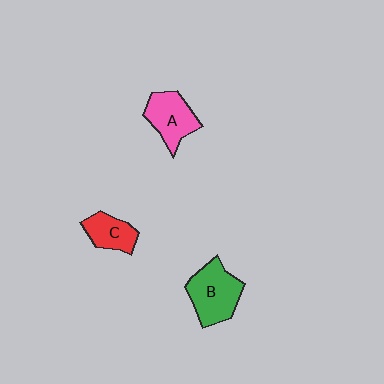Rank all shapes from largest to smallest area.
From largest to smallest: B (green), A (pink), C (red).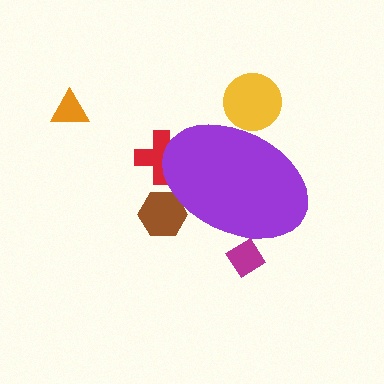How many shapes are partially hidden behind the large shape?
4 shapes are partially hidden.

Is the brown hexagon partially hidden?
Yes, the brown hexagon is partially hidden behind the purple ellipse.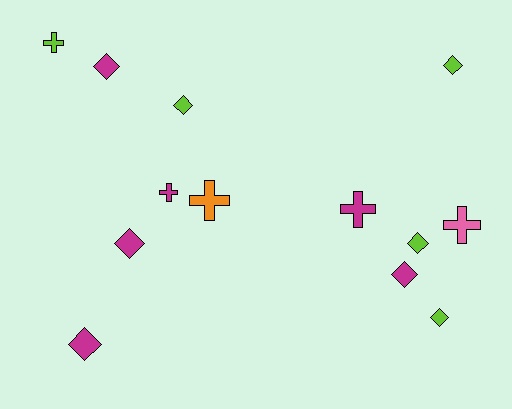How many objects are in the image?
There are 13 objects.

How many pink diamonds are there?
There are no pink diamonds.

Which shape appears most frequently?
Diamond, with 8 objects.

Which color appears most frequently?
Magenta, with 6 objects.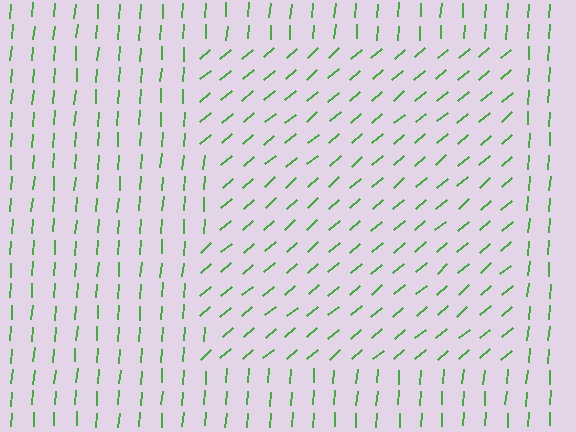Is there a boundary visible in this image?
Yes, there is a texture boundary formed by a change in line orientation.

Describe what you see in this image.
The image is filled with small green line segments. A rectangle region in the image has lines oriented differently from the surrounding lines, creating a visible texture boundary.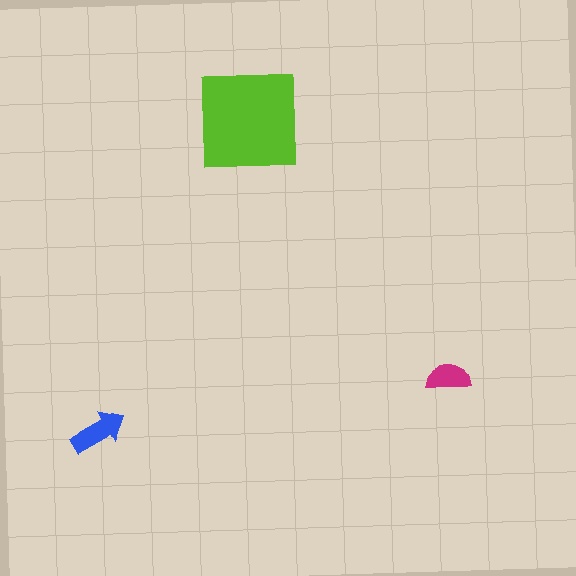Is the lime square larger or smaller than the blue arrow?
Larger.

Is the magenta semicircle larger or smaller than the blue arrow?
Smaller.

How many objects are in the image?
There are 3 objects in the image.